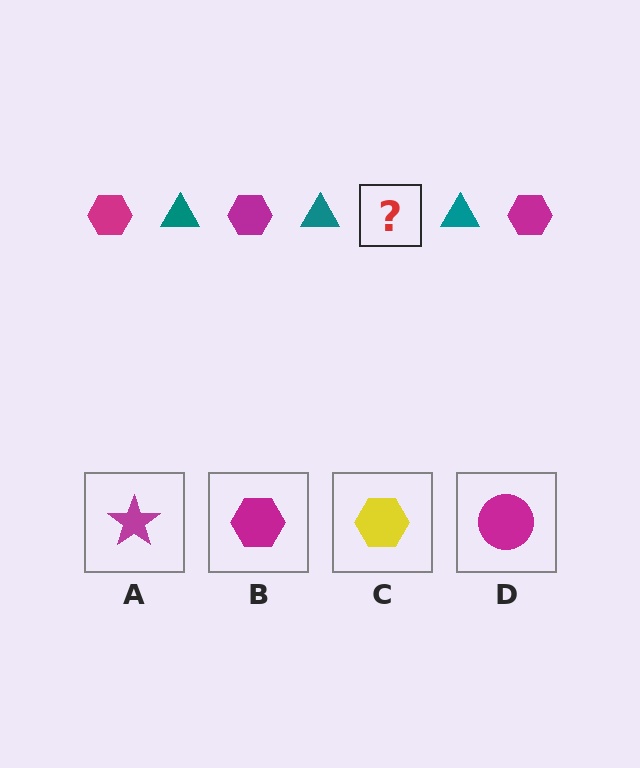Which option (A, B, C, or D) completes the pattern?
B.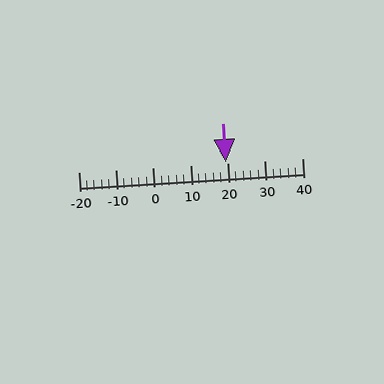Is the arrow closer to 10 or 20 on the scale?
The arrow is closer to 20.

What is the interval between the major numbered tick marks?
The major tick marks are spaced 10 units apart.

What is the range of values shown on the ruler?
The ruler shows values from -20 to 40.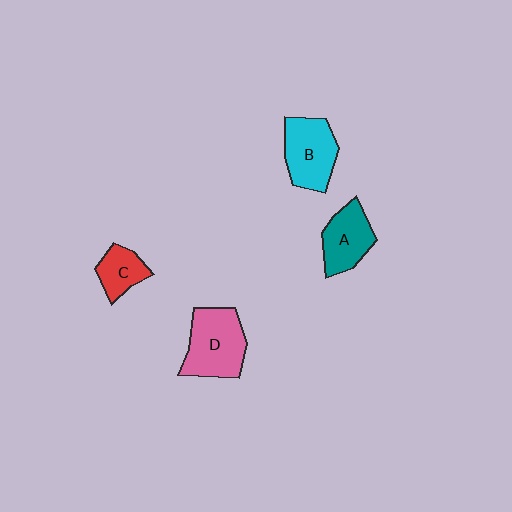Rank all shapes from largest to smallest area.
From largest to smallest: D (pink), B (cyan), A (teal), C (red).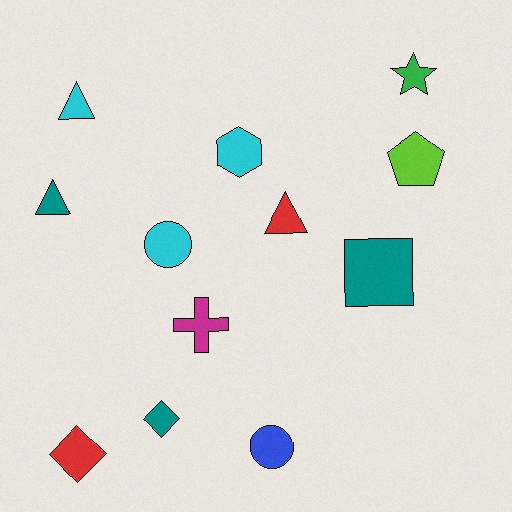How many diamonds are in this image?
There are 2 diamonds.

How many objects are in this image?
There are 12 objects.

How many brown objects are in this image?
There are no brown objects.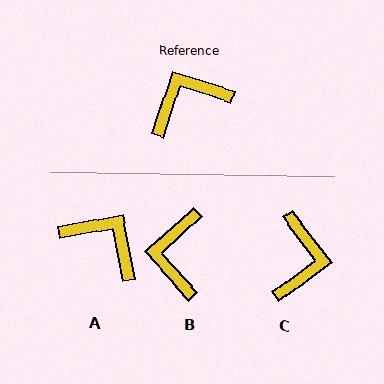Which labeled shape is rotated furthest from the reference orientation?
C, about 125 degrees away.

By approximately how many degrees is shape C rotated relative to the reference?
Approximately 125 degrees clockwise.